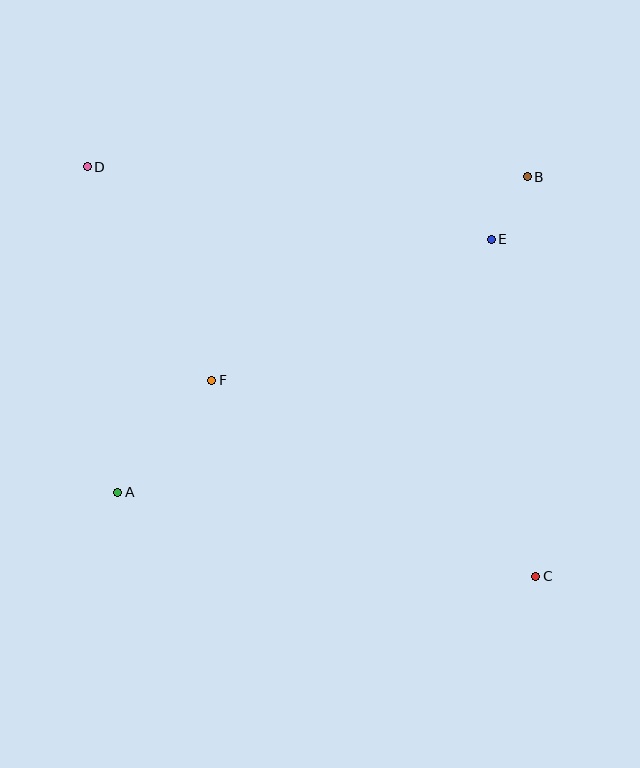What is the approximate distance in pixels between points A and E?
The distance between A and E is approximately 451 pixels.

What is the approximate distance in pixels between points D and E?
The distance between D and E is approximately 411 pixels.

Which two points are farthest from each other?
Points C and D are farthest from each other.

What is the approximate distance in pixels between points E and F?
The distance between E and F is approximately 313 pixels.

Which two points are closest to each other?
Points B and E are closest to each other.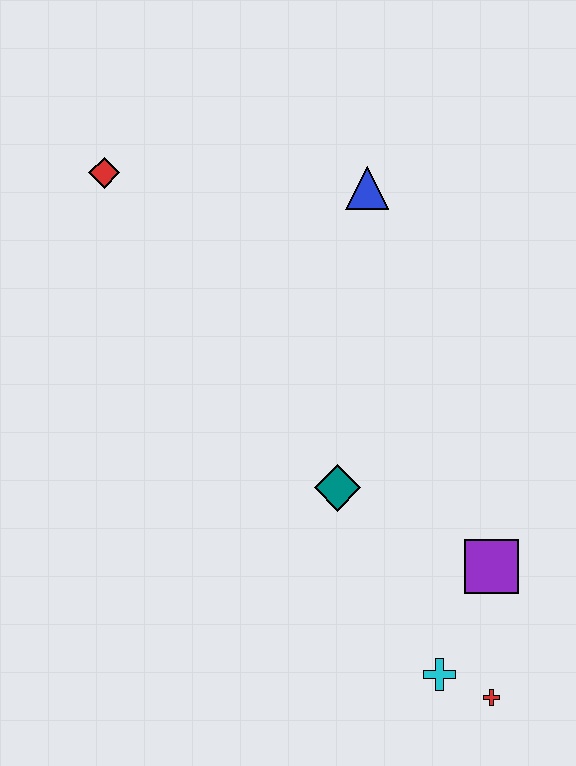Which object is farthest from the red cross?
The red diamond is farthest from the red cross.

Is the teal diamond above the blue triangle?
No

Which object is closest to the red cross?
The cyan cross is closest to the red cross.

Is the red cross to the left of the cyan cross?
No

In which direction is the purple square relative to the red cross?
The purple square is above the red cross.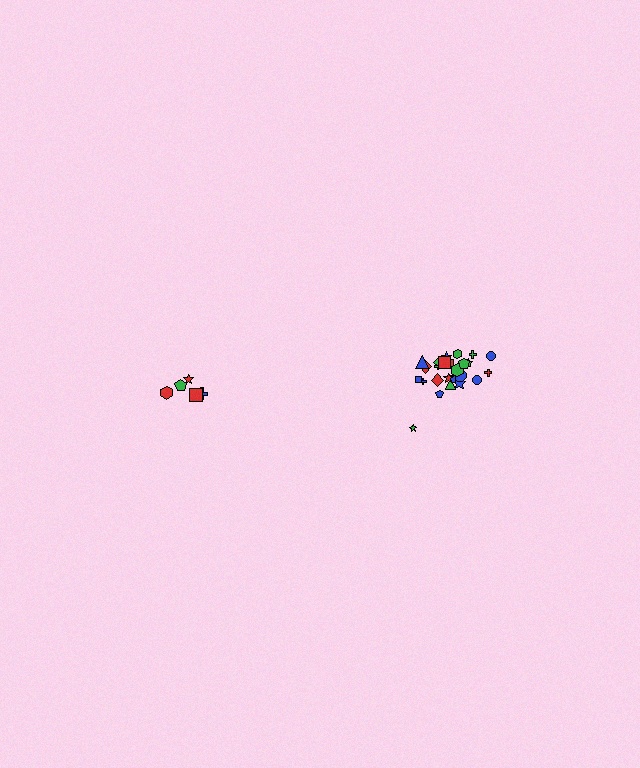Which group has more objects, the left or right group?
The right group.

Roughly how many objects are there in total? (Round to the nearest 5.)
Roughly 30 objects in total.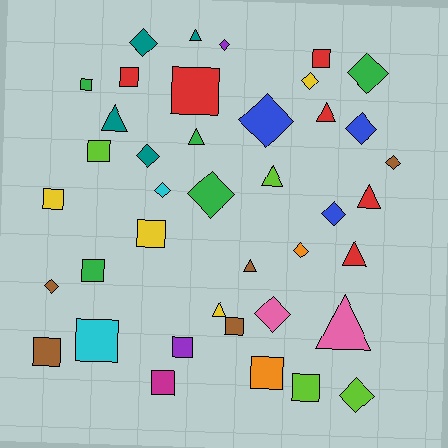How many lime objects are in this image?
There are 4 lime objects.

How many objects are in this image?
There are 40 objects.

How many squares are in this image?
There are 15 squares.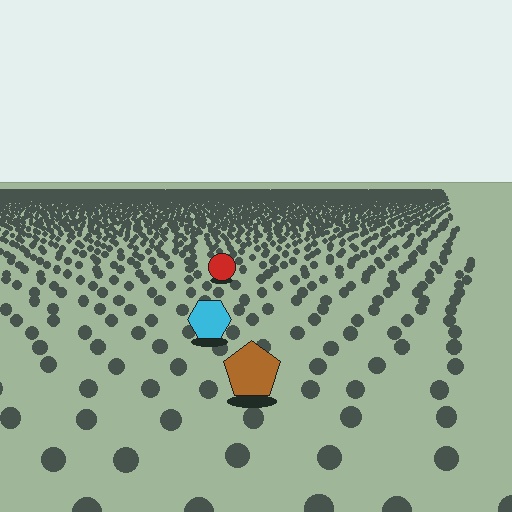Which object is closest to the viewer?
The brown pentagon is closest. The texture marks near it are larger and more spread out.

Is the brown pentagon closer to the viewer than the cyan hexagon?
Yes. The brown pentagon is closer — you can tell from the texture gradient: the ground texture is coarser near it.